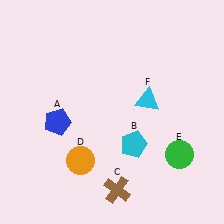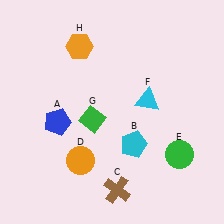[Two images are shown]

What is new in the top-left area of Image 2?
An orange hexagon (H) was added in the top-left area of Image 2.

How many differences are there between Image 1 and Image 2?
There are 2 differences between the two images.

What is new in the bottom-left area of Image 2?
A green diamond (G) was added in the bottom-left area of Image 2.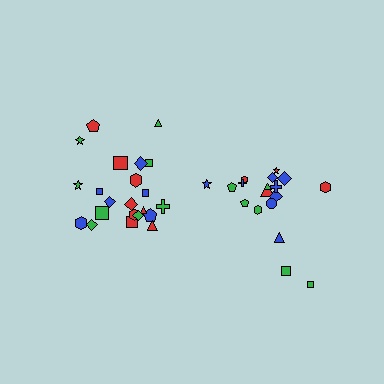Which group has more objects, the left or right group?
The left group.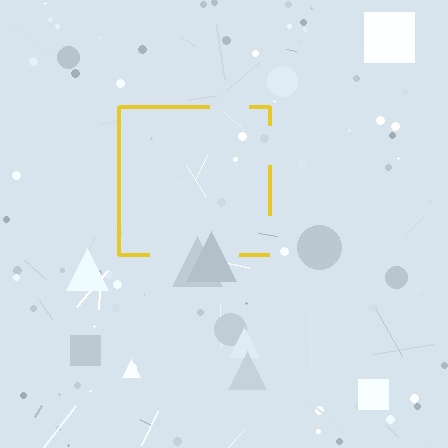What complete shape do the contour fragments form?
The contour fragments form a square.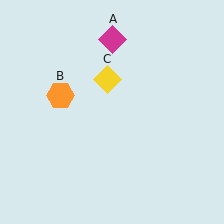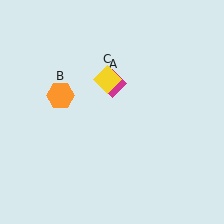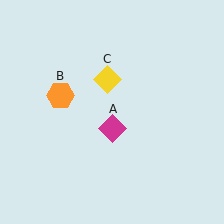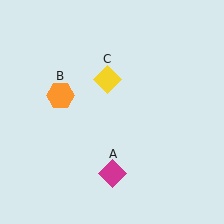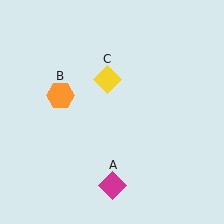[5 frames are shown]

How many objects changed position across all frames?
1 object changed position: magenta diamond (object A).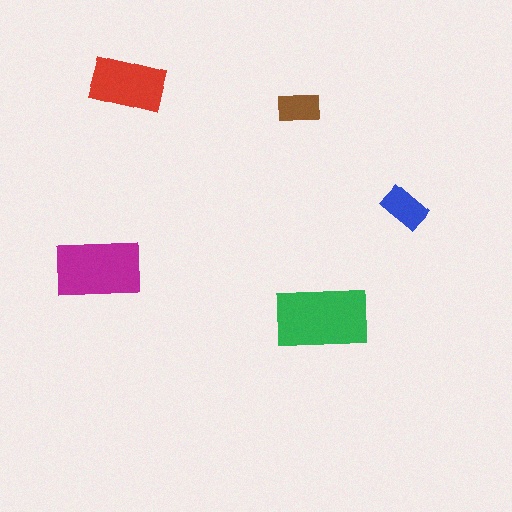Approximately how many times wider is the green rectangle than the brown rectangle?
About 2 times wider.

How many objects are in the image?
There are 5 objects in the image.